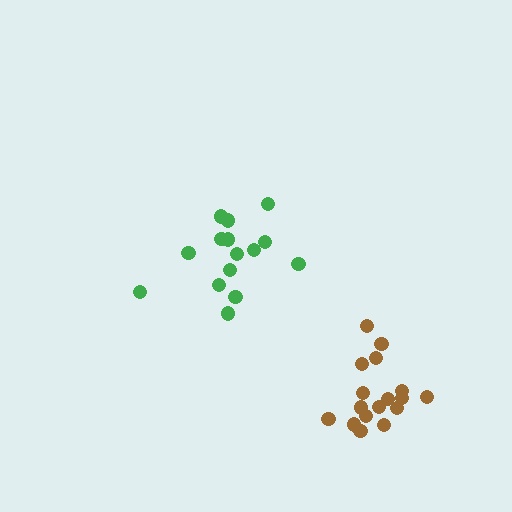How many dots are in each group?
Group 1: 16 dots, Group 2: 17 dots (33 total).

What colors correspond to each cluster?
The clusters are colored: green, brown.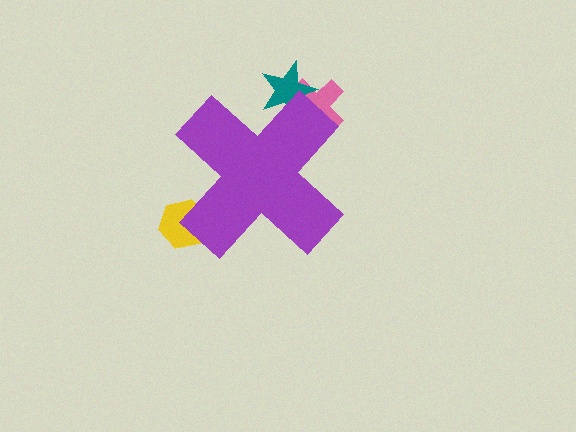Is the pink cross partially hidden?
Yes, the pink cross is partially hidden behind the purple cross.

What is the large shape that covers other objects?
A purple cross.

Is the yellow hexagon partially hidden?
Yes, the yellow hexagon is partially hidden behind the purple cross.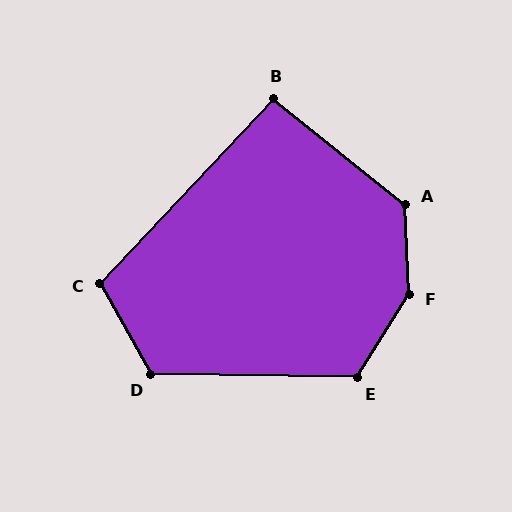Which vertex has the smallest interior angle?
B, at approximately 95 degrees.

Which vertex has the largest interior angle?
F, at approximately 145 degrees.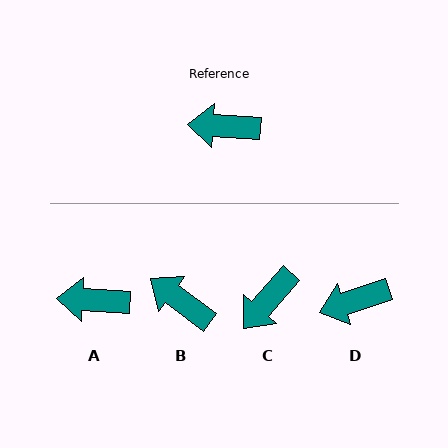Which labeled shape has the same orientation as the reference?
A.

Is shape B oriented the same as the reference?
No, it is off by about 32 degrees.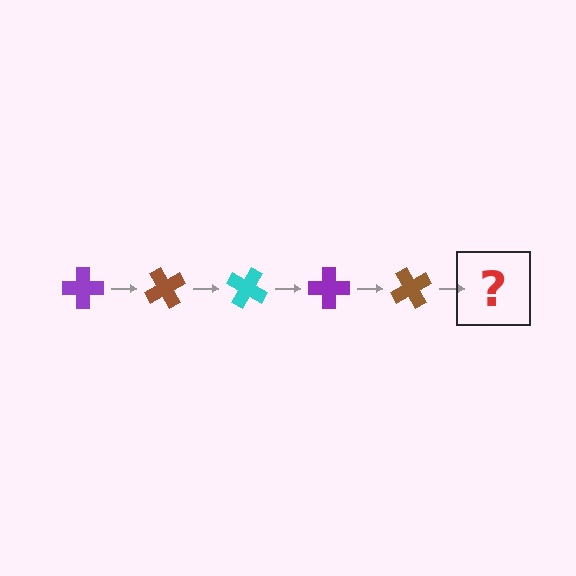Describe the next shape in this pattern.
It should be a cyan cross, rotated 300 degrees from the start.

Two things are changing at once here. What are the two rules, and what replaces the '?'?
The two rules are that it rotates 60 degrees each step and the color cycles through purple, brown, and cyan. The '?' should be a cyan cross, rotated 300 degrees from the start.